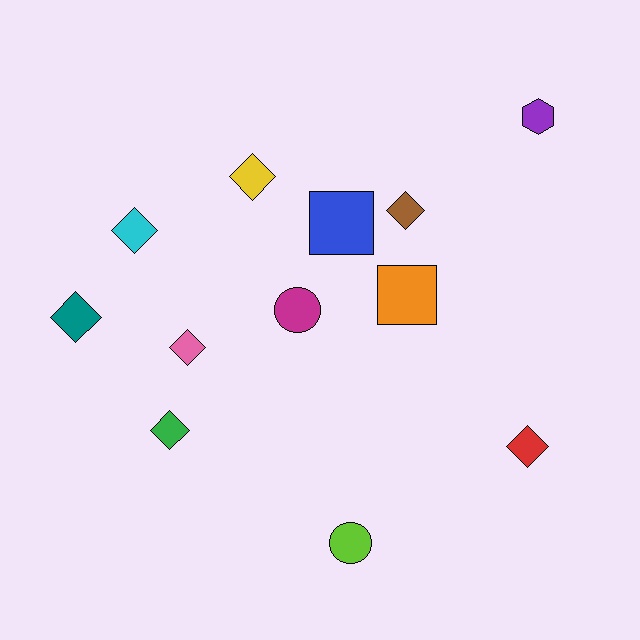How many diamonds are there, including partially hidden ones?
There are 7 diamonds.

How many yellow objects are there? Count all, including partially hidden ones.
There is 1 yellow object.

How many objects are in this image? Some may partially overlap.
There are 12 objects.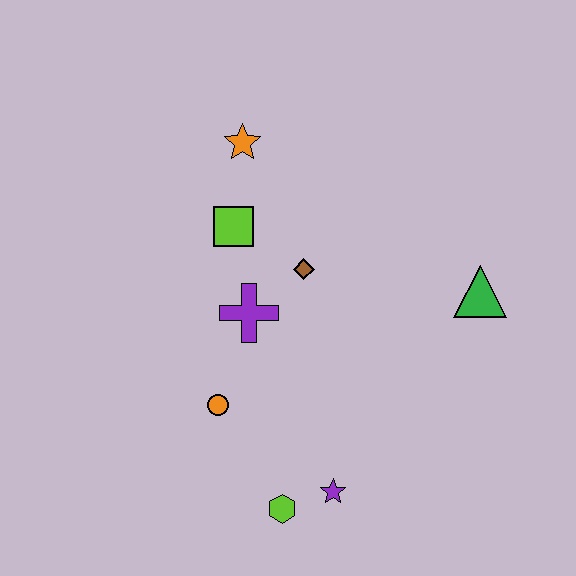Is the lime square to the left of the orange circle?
No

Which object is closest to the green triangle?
The brown diamond is closest to the green triangle.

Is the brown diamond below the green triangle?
No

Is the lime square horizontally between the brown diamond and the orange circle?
Yes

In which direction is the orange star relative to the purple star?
The orange star is above the purple star.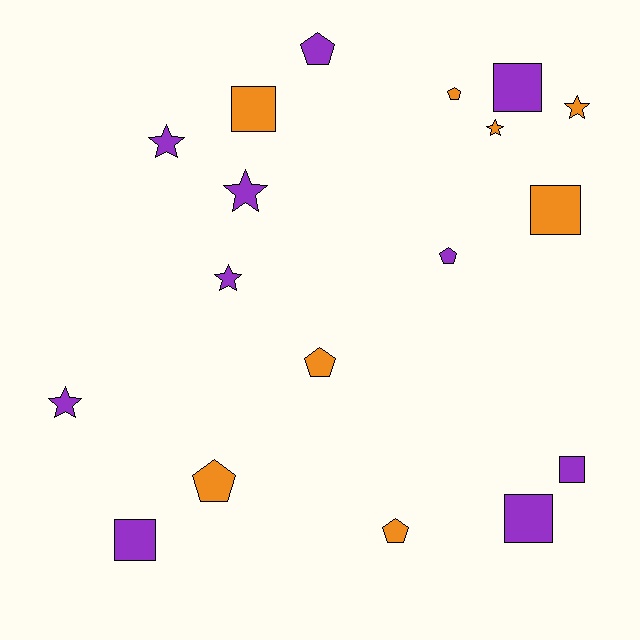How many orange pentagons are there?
There are 4 orange pentagons.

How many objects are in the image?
There are 18 objects.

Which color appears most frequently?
Purple, with 10 objects.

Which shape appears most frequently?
Square, with 6 objects.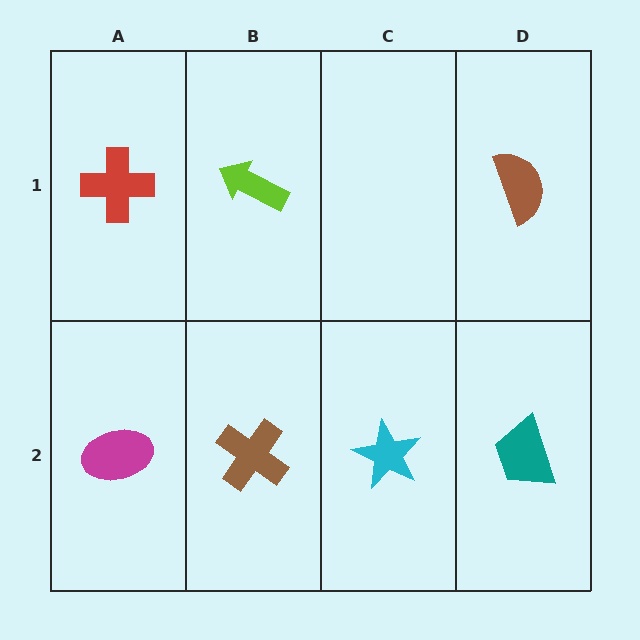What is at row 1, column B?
A lime arrow.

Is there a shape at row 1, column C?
No, that cell is empty.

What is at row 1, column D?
A brown semicircle.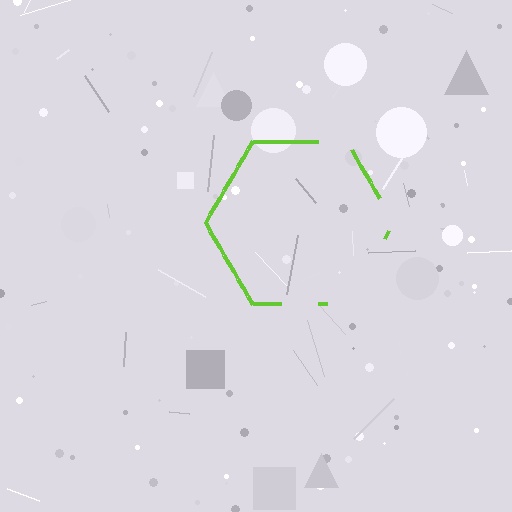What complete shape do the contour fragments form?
The contour fragments form a hexagon.